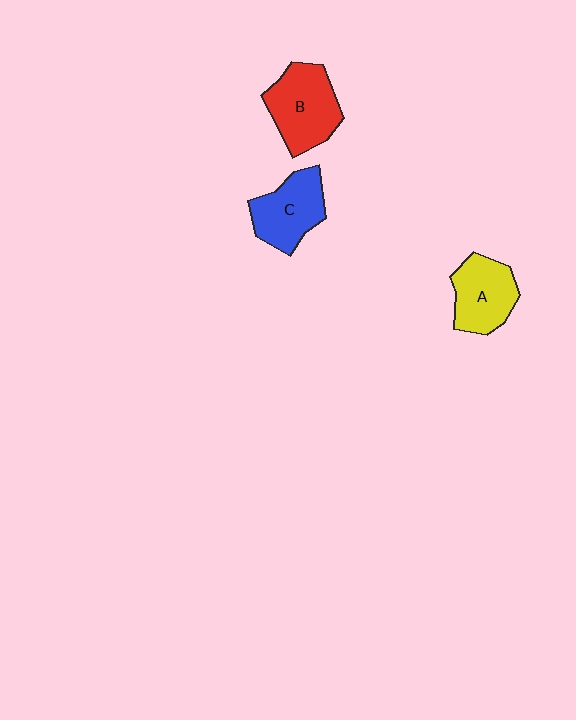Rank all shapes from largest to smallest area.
From largest to smallest: B (red), C (blue), A (yellow).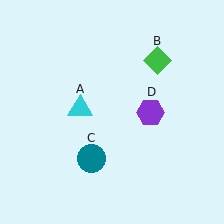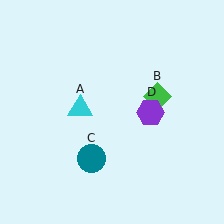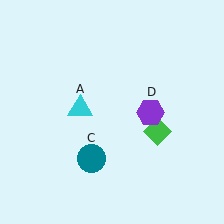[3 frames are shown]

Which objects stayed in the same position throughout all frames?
Cyan triangle (object A) and teal circle (object C) and purple hexagon (object D) remained stationary.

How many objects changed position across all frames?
1 object changed position: green diamond (object B).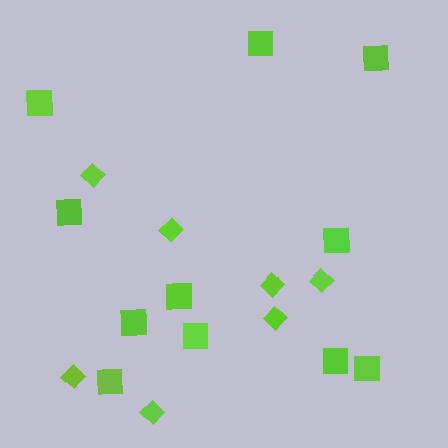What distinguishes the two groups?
There are 2 groups: one group of squares (11) and one group of diamonds (7).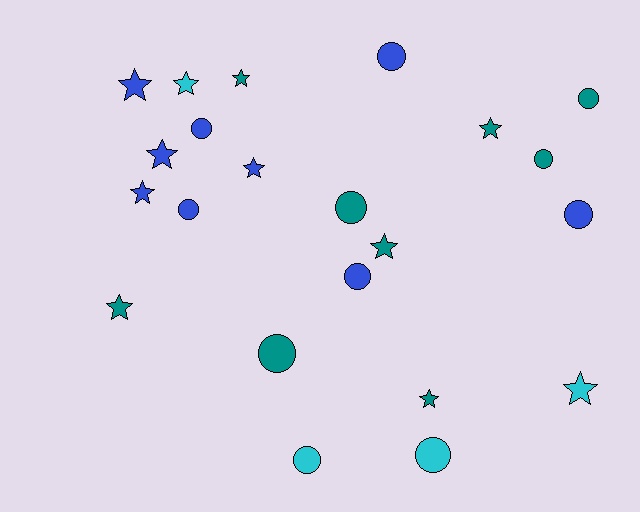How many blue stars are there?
There are 4 blue stars.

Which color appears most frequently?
Blue, with 9 objects.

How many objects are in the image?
There are 22 objects.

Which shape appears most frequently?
Circle, with 11 objects.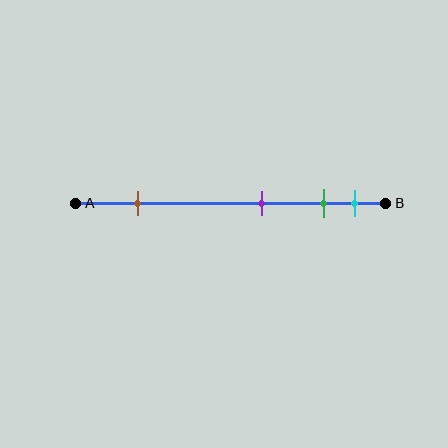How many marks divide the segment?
There are 4 marks dividing the segment.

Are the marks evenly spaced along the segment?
No, the marks are not evenly spaced.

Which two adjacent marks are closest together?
The green and cyan marks are the closest adjacent pair.